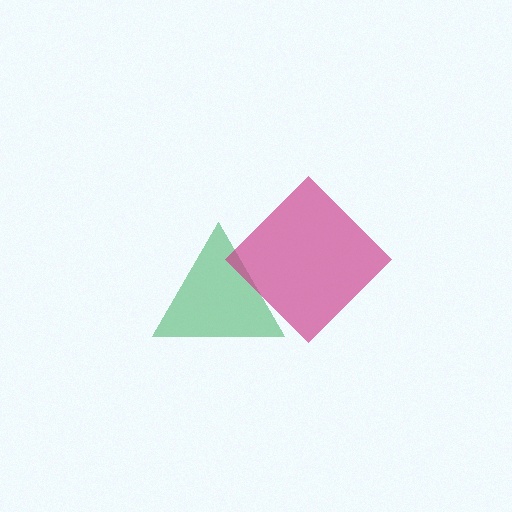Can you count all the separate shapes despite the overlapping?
Yes, there are 2 separate shapes.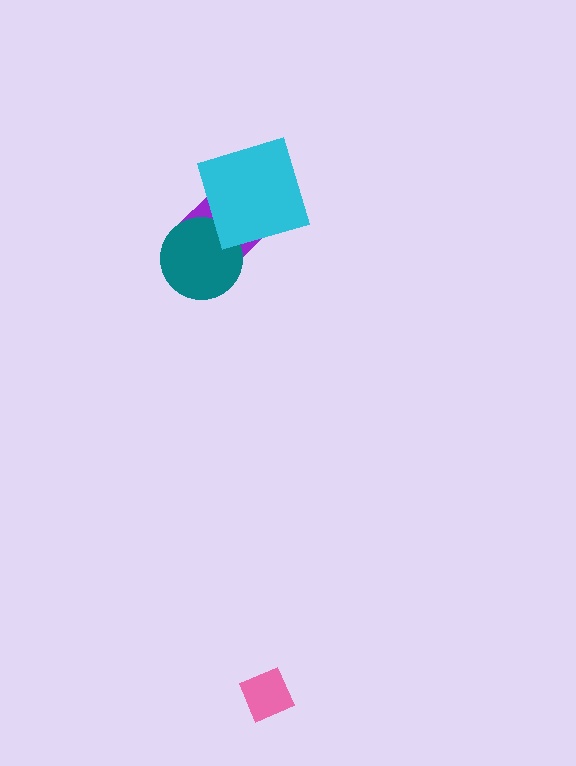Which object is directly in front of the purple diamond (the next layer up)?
The teal circle is directly in front of the purple diamond.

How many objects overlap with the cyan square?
1 object overlaps with the cyan square.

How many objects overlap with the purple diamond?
2 objects overlap with the purple diamond.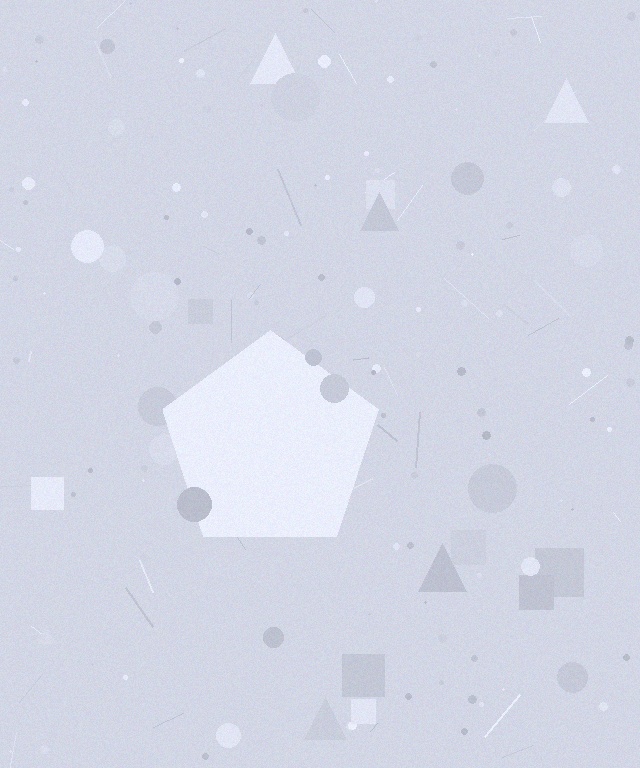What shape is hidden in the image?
A pentagon is hidden in the image.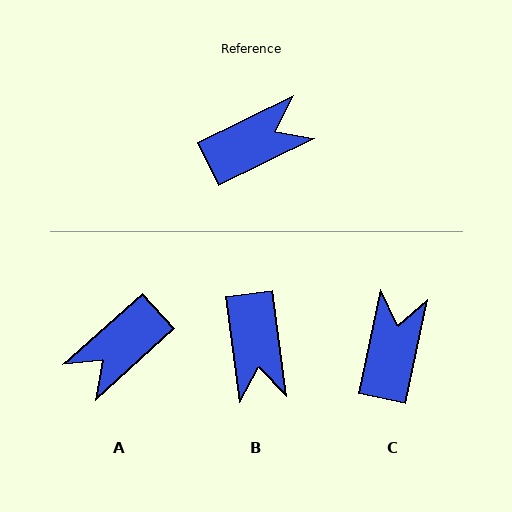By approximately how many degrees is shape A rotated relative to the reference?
Approximately 164 degrees clockwise.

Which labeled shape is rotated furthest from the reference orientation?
A, about 164 degrees away.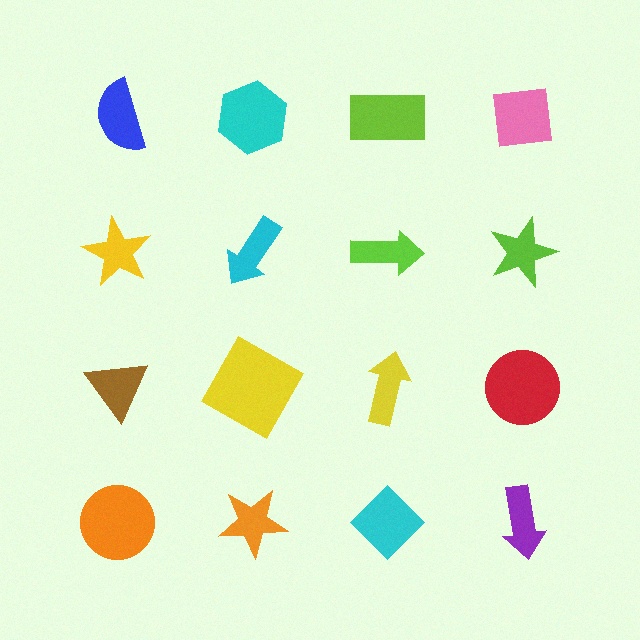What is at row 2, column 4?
A lime star.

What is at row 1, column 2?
A cyan hexagon.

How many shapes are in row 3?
4 shapes.